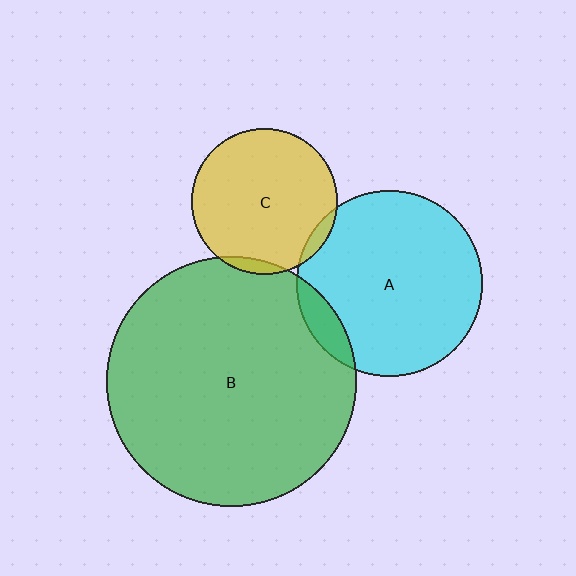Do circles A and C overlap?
Yes.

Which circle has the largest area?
Circle B (green).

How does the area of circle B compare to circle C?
Approximately 2.9 times.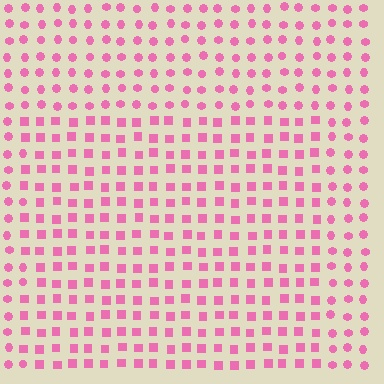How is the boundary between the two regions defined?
The boundary is defined by a change in element shape: squares inside vs. circles outside. All elements share the same color and spacing.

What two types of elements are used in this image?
The image uses squares inside the rectangle region and circles outside it.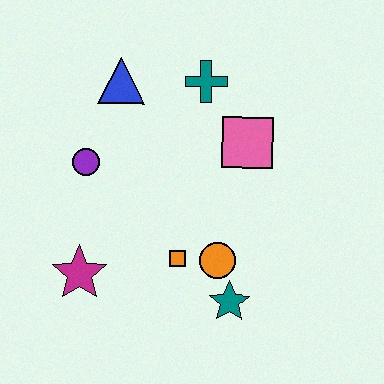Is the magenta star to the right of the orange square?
No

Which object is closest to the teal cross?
The pink square is closest to the teal cross.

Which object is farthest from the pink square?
The magenta star is farthest from the pink square.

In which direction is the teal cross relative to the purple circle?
The teal cross is to the right of the purple circle.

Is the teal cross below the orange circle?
No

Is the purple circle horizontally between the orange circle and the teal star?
No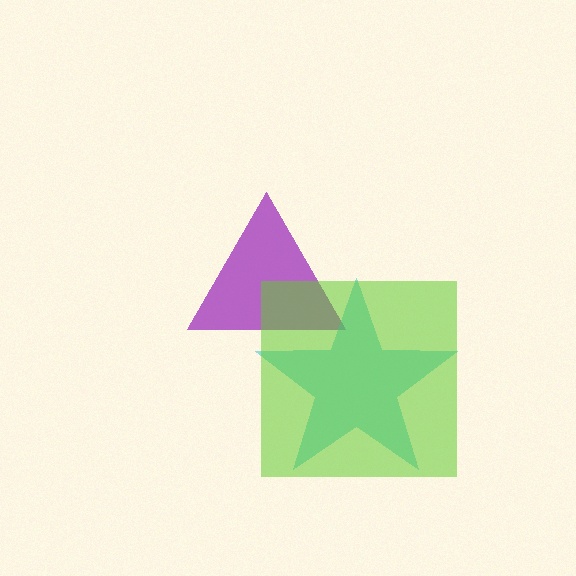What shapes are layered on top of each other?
The layered shapes are: a purple triangle, a cyan star, a lime square.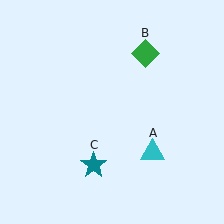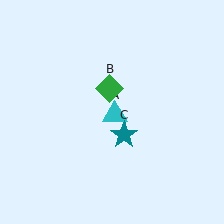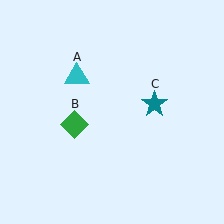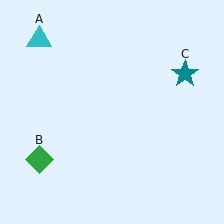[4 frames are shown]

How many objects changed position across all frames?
3 objects changed position: cyan triangle (object A), green diamond (object B), teal star (object C).